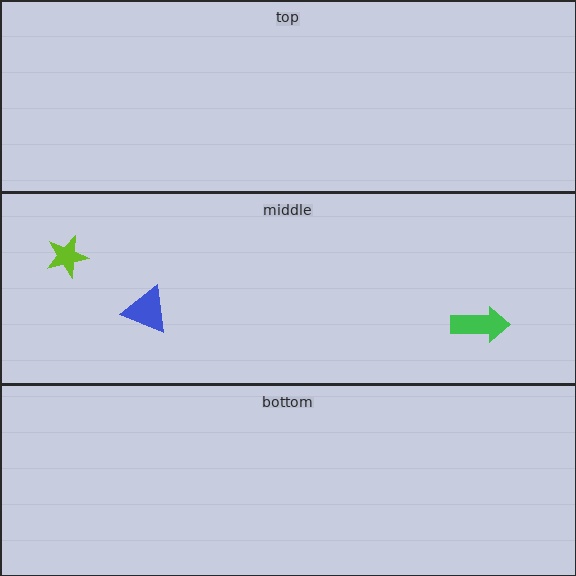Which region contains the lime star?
The middle region.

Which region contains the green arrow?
The middle region.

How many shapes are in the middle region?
3.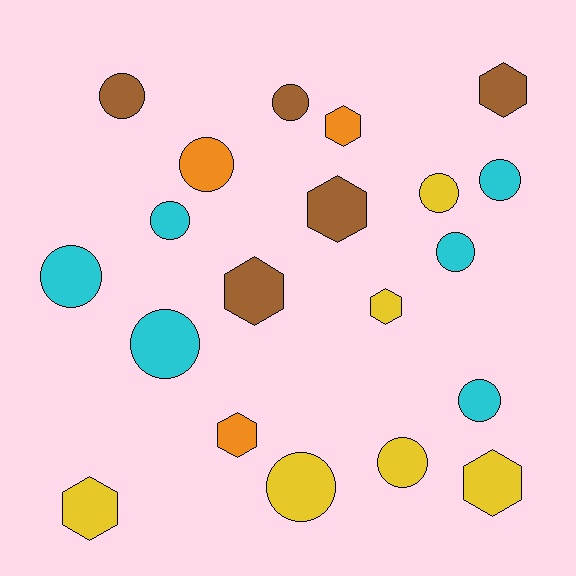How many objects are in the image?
There are 20 objects.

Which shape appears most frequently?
Circle, with 12 objects.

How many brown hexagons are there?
There are 3 brown hexagons.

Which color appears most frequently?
Cyan, with 6 objects.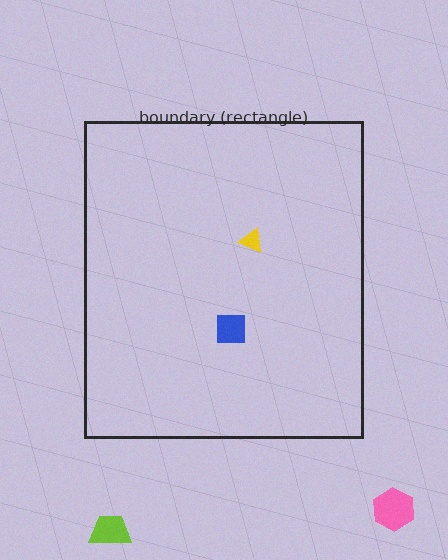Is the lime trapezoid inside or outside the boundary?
Outside.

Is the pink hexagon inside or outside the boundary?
Outside.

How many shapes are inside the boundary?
2 inside, 2 outside.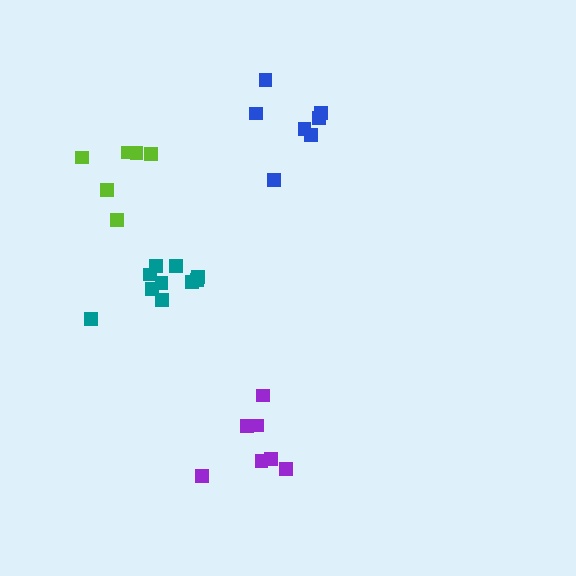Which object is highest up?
The blue cluster is topmost.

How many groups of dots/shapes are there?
There are 4 groups.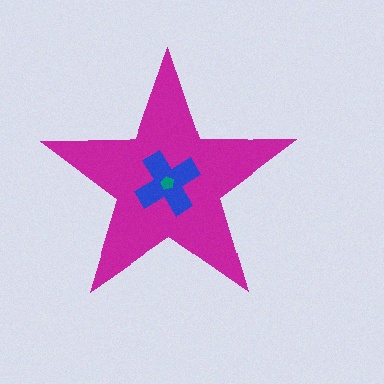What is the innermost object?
The teal pentagon.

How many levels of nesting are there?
3.